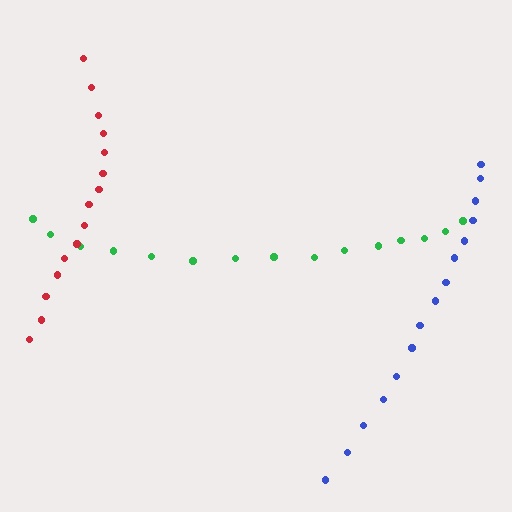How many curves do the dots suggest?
There are 3 distinct paths.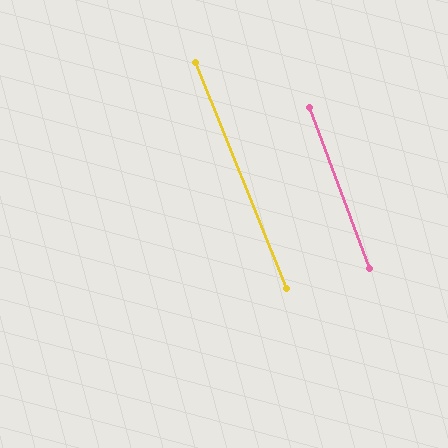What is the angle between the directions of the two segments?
Approximately 2 degrees.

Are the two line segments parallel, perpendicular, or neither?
Parallel — their directions differ by only 1.6°.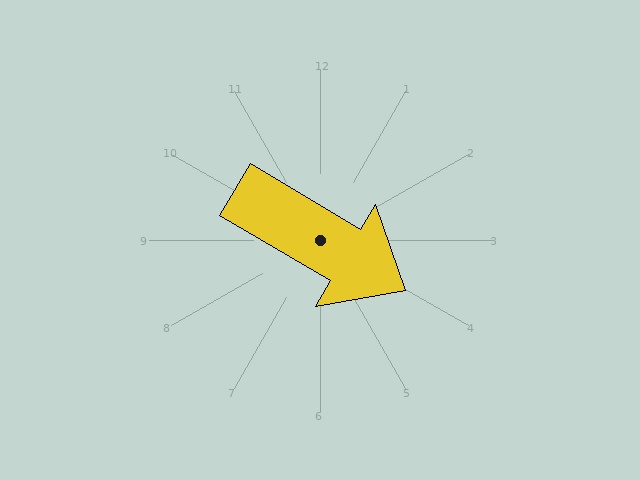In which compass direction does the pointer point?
Southeast.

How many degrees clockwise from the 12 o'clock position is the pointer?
Approximately 121 degrees.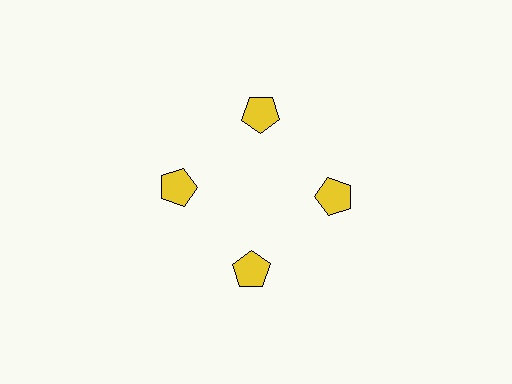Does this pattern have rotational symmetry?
Yes, this pattern has 4-fold rotational symmetry. It looks the same after rotating 90 degrees around the center.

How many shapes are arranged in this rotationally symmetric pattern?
There are 4 shapes, arranged in 4 groups of 1.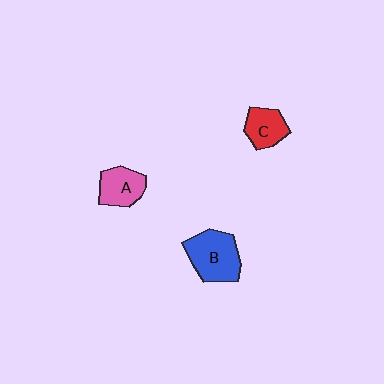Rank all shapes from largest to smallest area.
From largest to smallest: B (blue), A (pink), C (red).